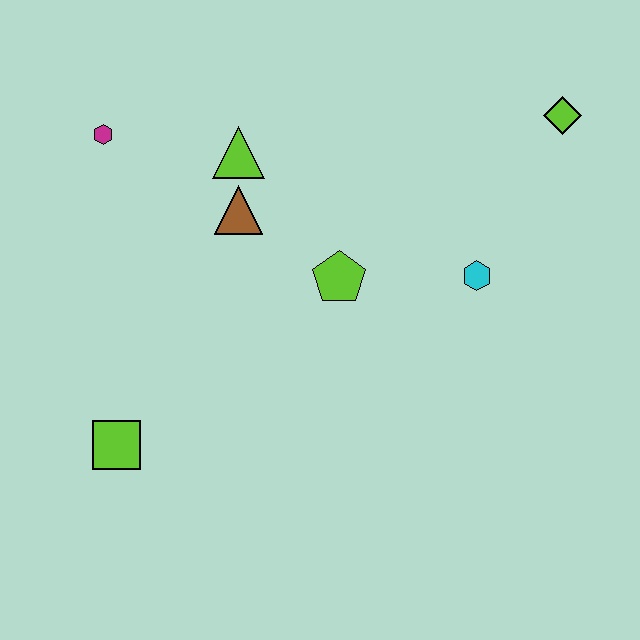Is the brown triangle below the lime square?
No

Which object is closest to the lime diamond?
The cyan hexagon is closest to the lime diamond.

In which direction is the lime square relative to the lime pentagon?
The lime square is to the left of the lime pentagon.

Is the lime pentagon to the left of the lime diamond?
Yes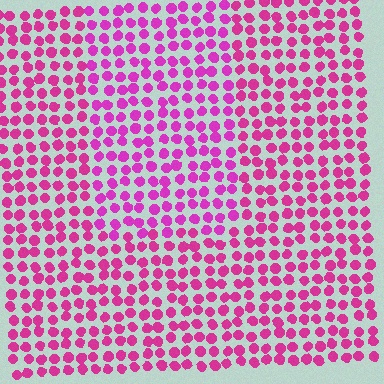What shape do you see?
I see a rectangle.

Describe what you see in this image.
The image is filled with small magenta elements in a uniform arrangement. A rectangle-shaped region is visible where the elements are tinted to a slightly different hue, forming a subtle color boundary.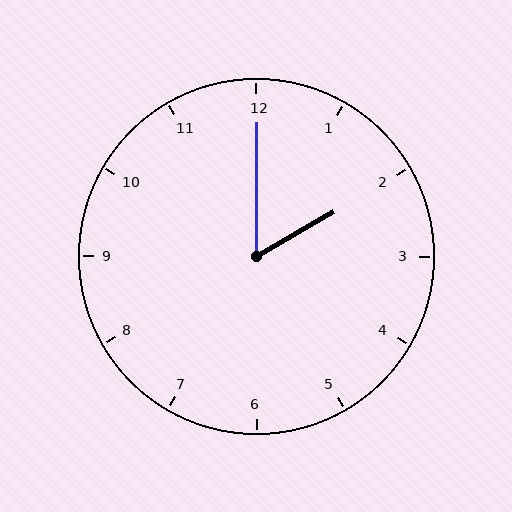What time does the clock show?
2:00.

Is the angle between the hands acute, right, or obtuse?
It is acute.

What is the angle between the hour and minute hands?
Approximately 60 degrees.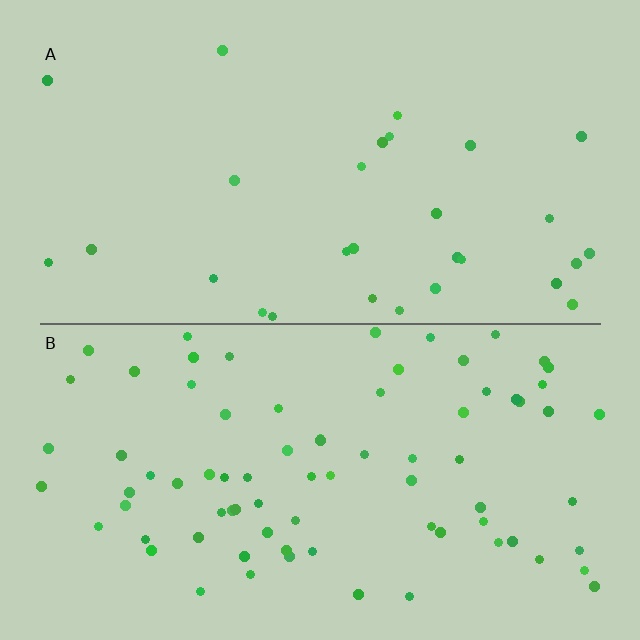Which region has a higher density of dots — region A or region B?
B (the bottom).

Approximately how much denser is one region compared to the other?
Approximately 2.7× — region B over region A.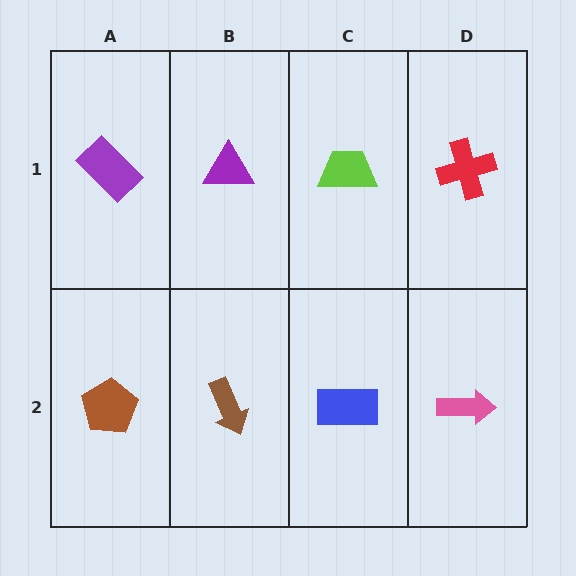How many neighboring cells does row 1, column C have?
3.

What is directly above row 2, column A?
A purple rectangle.